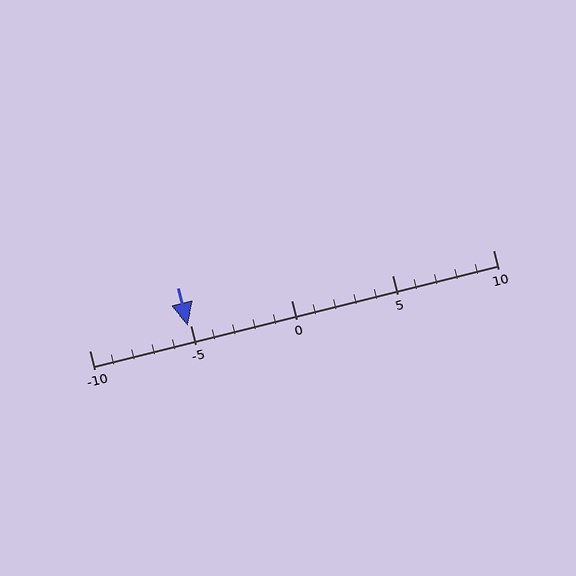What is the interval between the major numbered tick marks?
The major tick marks are spaced 5 units apart.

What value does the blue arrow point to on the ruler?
The blue arrow points to approximately -5.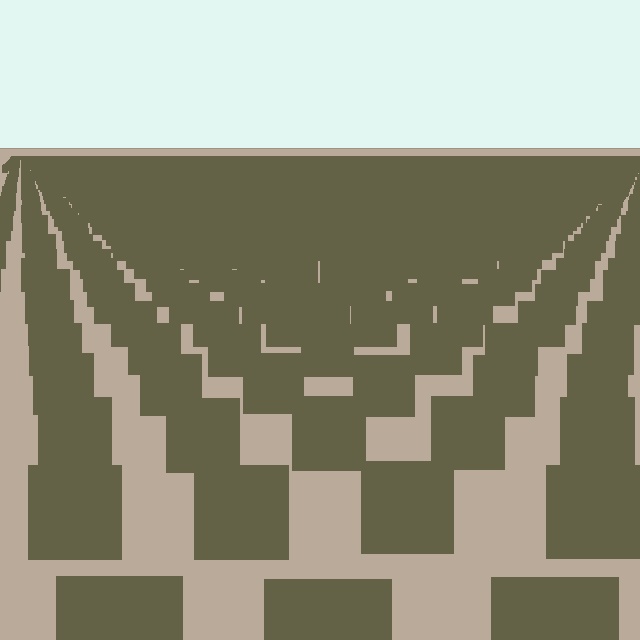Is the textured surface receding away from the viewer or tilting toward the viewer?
The surface is receding away from the viewer. Texture elements get smaller and denser toward the top.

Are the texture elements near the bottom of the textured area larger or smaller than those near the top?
Larger. Near the bottom, elements are closer to the viewer and appear at a bigger on-screen size.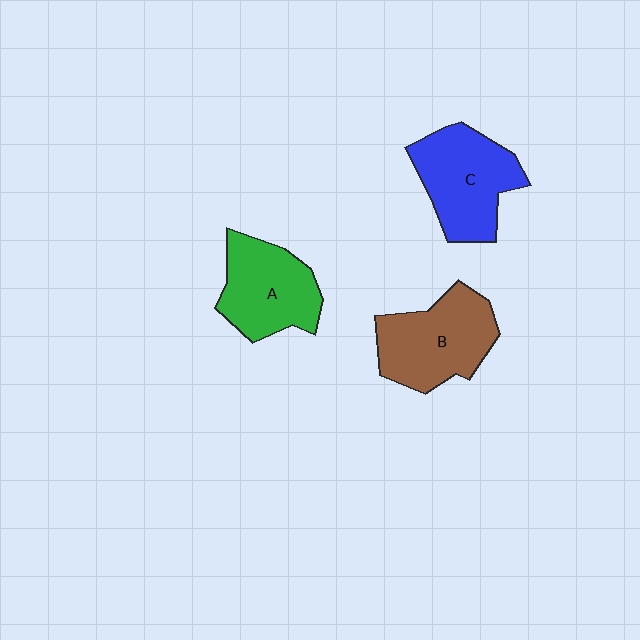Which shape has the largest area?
Shape B (brown).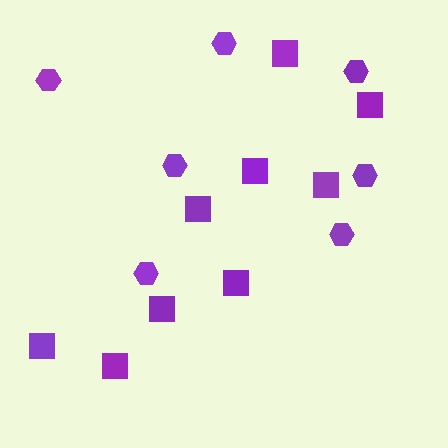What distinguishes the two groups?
There are 2 groups: one group of hexagons (7) and one group of squares (9).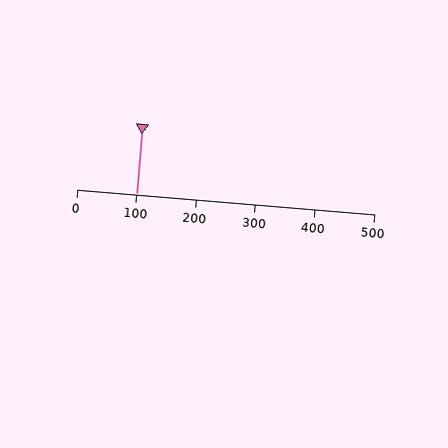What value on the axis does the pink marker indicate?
The marker indicates approximately 100.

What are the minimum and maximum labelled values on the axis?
The axis runs from 0 to 500.